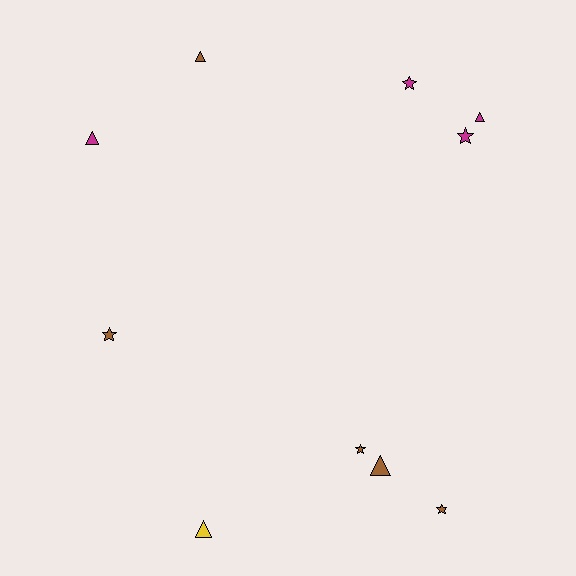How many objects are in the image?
There are 10 objects.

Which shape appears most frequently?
Triangle, with 5 objects.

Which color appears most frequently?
Brown, with 5 objects.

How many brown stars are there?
There are 3 brown stars.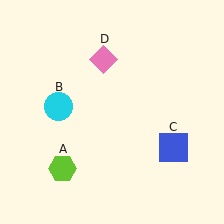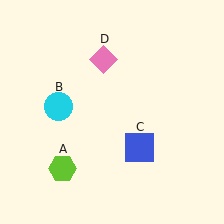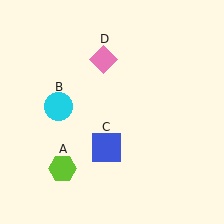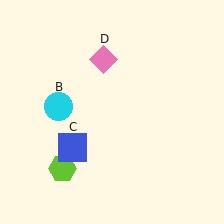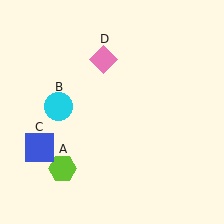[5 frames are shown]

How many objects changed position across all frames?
1 object changed position: blue square (object C).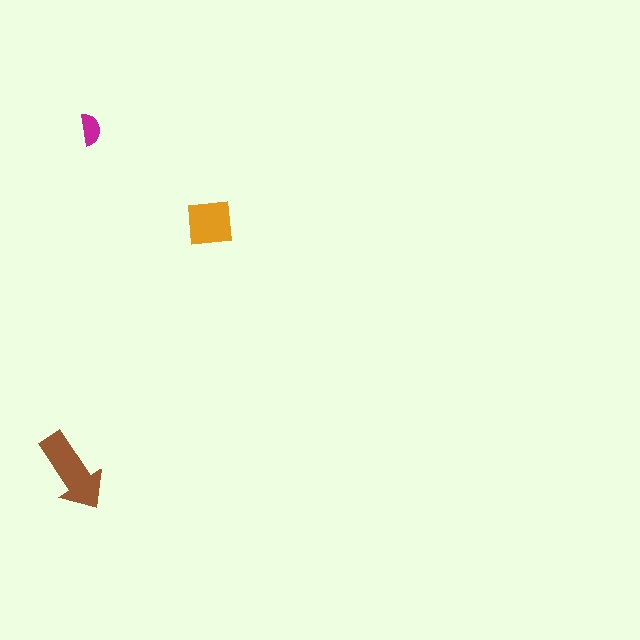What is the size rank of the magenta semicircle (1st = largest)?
3rd.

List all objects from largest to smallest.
The brown arrow, the orange square, the magenta semicircle.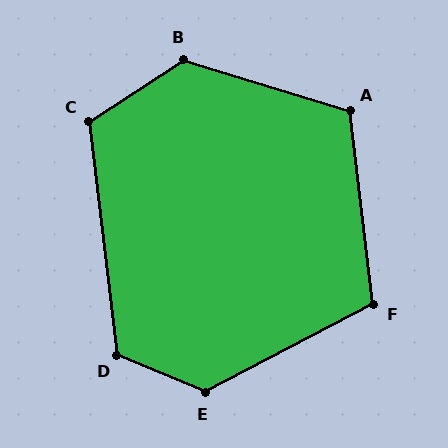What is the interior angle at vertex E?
Approximately 130 degrees (obtuse).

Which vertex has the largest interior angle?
B, at approximately 130 degrees.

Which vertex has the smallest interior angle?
F, at approximately 111 degrees.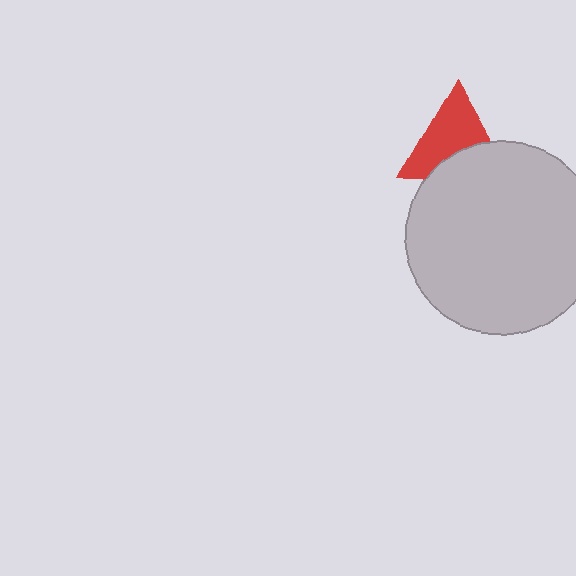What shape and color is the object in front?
The object in front is a light gray circle.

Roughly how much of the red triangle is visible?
About half of it is visible (roughly 62%).